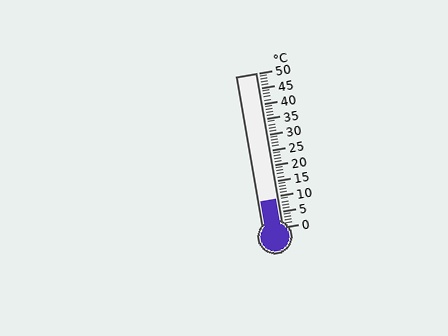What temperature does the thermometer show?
The thermometer shows approximately 9°C.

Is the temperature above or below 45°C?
The temperature is below 45°C.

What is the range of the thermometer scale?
The thermometer scale ranges from 0°C to 50°C.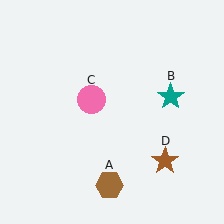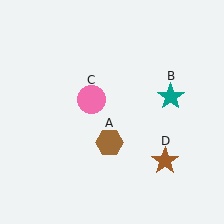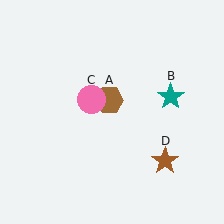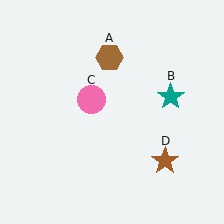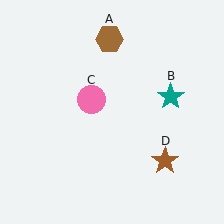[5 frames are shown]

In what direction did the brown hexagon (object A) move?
The brown hexagon (object A) moved up.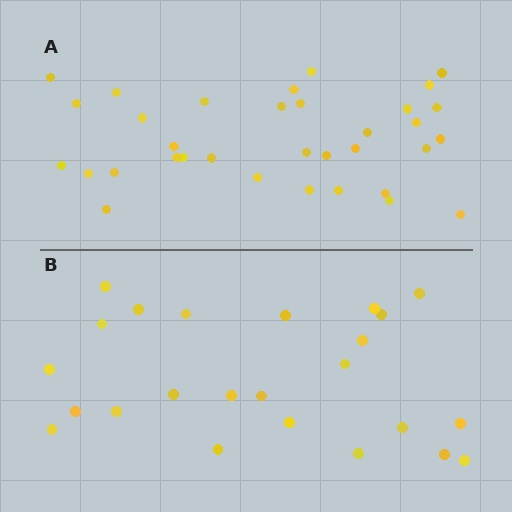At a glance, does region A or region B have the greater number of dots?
Region A (the top region) has more dots.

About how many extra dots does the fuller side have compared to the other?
Region A has roughly 10 or so more dots than region B.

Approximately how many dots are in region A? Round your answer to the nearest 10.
About 30 dots. (The exact count is 34, which rounds to 30.)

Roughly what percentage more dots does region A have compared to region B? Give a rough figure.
About 40% more.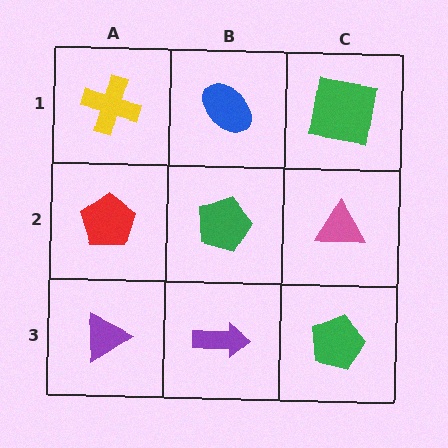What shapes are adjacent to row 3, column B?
A green pentagon (row 2, column B), a purple triangle (row 3, column A), a green pentagon (row 3, column C).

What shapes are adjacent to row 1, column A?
A red pentagon (row 2, column A), a blue ellipse (row 1, column B).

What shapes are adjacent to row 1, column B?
A green pentagon (row 2, column B), a yellow cross (row 1, column A), a green square (row 1, column C).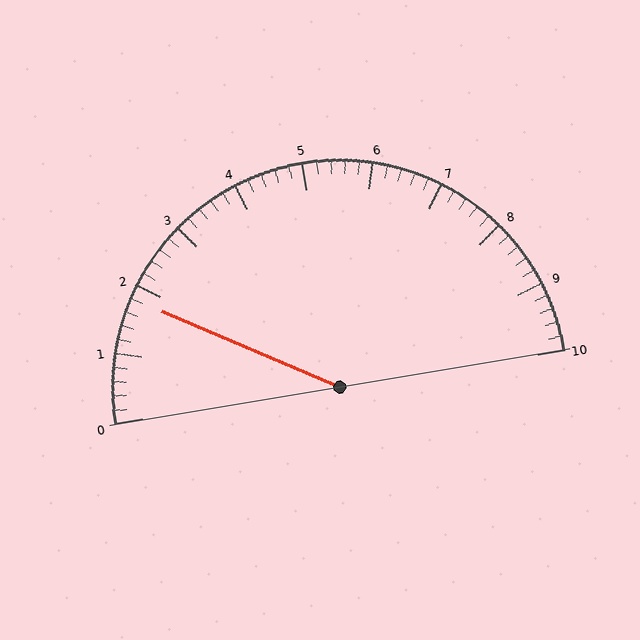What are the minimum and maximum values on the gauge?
The gauge ranges from 0 to 10.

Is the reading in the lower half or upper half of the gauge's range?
The reading is in the lower half of the range (0 to 10).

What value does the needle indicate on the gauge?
The needle indicates approximately 1.8.